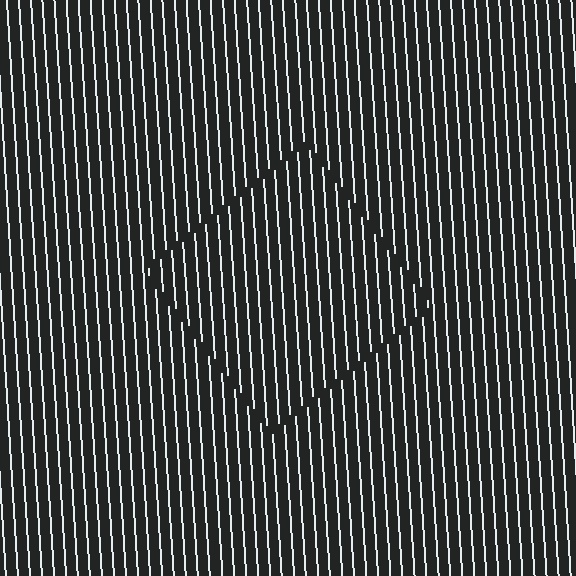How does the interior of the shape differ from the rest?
The interior of the shape contains the same grating, shifted by half a period — the contour is defined by the phase discontinuity where line-ends from the inner and outer gratings abut.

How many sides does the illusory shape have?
4 sides — the line-ends trace a square.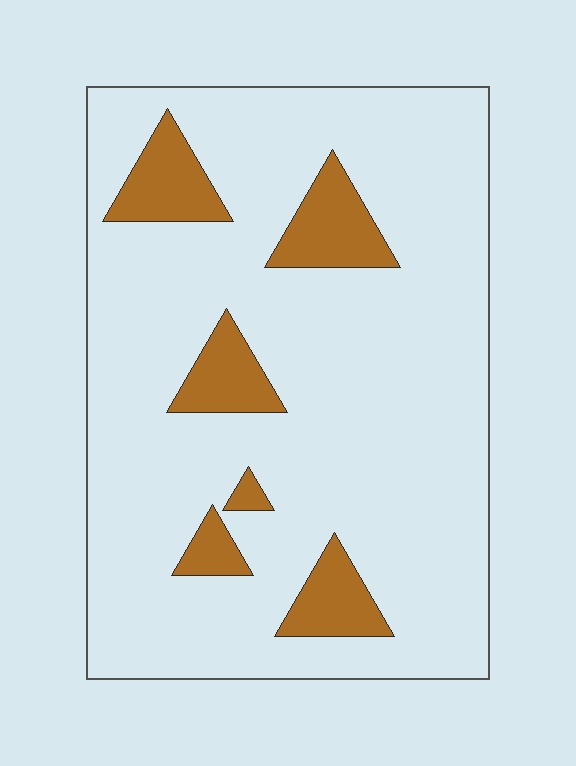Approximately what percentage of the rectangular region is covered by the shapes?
Approximately 15%.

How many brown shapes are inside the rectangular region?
6.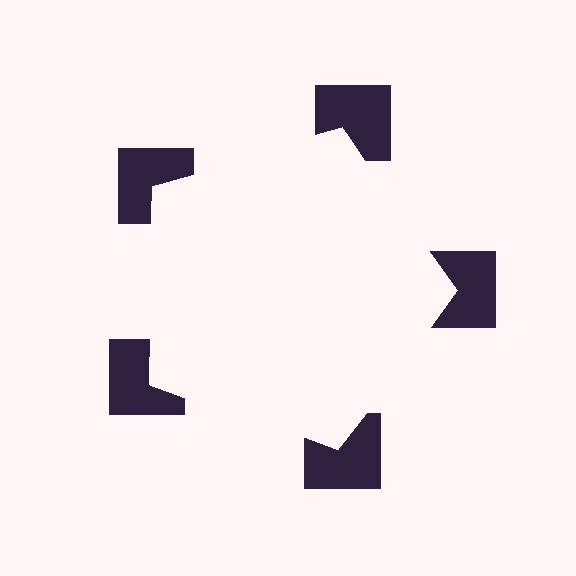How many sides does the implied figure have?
5 sides.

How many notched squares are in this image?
There are 5 — one at each vertex of the illusory pentagon.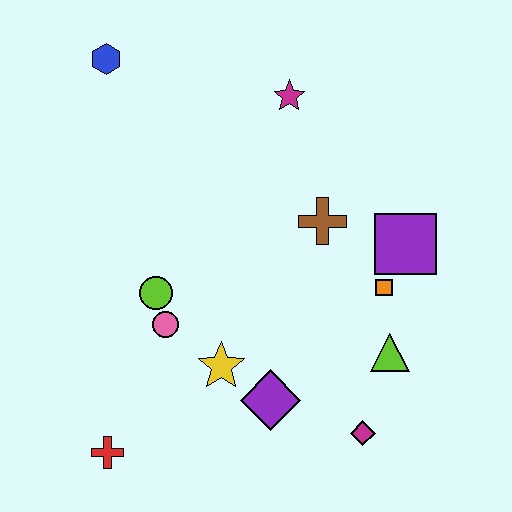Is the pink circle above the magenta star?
No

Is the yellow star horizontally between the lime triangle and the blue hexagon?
Yes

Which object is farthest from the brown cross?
The red cross is farthest from the brown cross.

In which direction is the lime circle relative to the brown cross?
The lime circle is to the left of the brown cross.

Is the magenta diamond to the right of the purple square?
No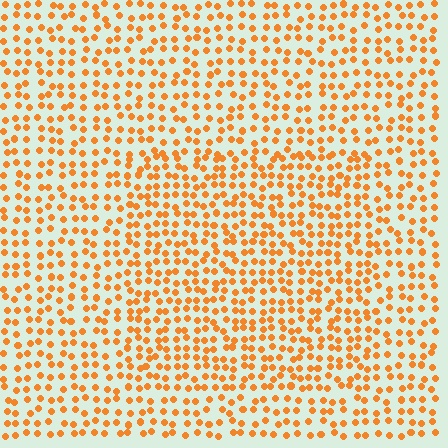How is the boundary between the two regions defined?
The boundary is defined by a change in element density (approximately 1.4x ratio). All elements are the same color, size, and shape.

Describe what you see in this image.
The image contains small orange elements arranged at two different densities. A rectangle-shaped region is visible where the elements are more densely packed than the surrounding area.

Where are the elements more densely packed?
The elements are more densely packed inside the rectangle boundary.